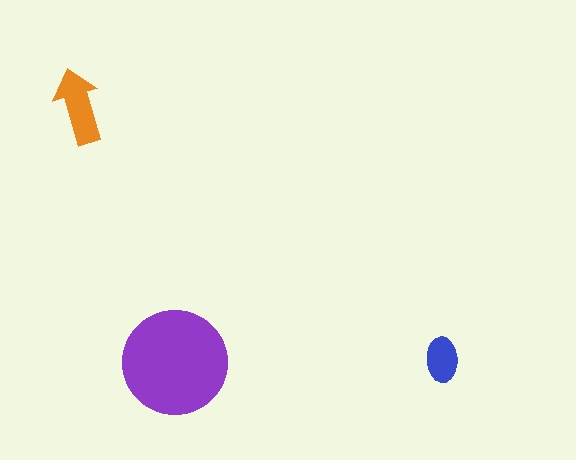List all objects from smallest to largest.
The blue ellipse, the orange arrow, the purple circle.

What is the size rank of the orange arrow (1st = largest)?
2nd.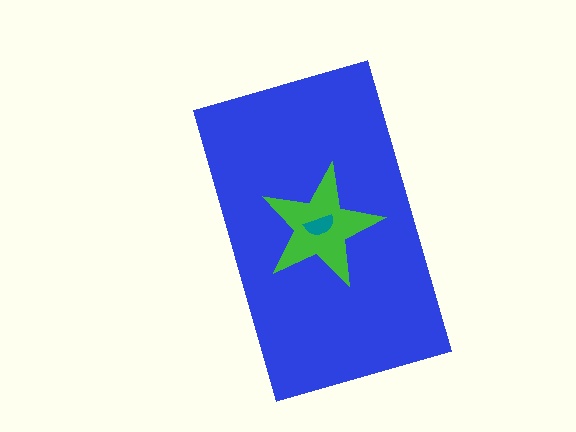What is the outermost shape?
The blue rectangle.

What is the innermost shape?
The teal semicircle.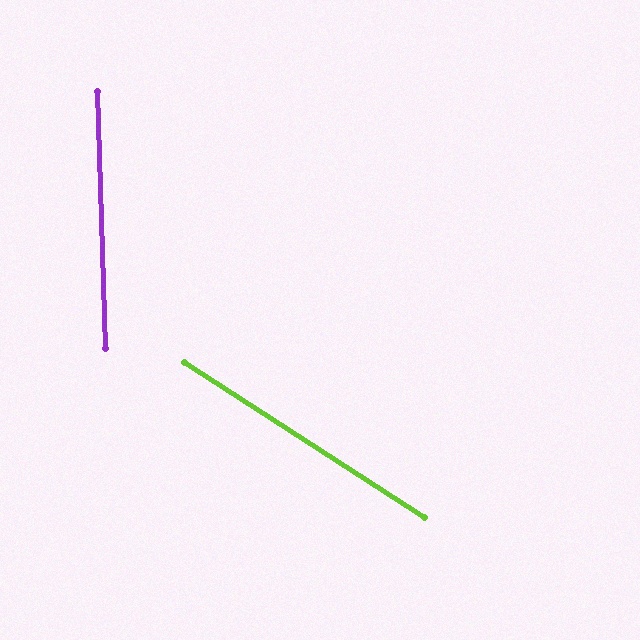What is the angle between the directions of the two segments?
Approximately 55 degrees.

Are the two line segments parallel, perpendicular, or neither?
Neither parallel nor perpendicular — they differ by about 55°.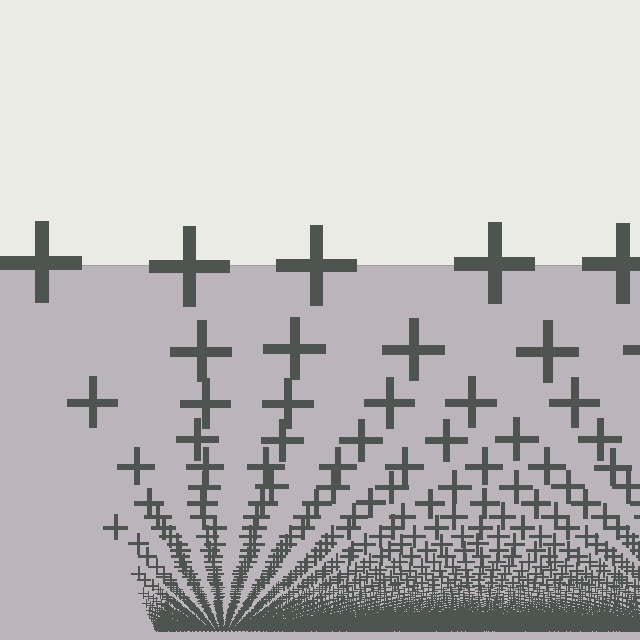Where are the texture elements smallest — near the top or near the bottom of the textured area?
Near the bottom.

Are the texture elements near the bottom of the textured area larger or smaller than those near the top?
Smaller. The gradient is inverted — elements near the bottom are smaller and denser.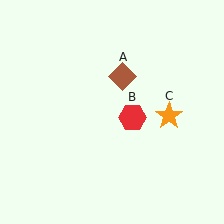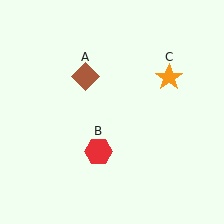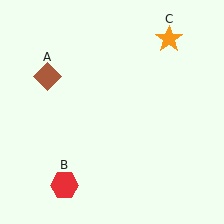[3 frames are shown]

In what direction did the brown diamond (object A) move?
The brown diamond (object A) moved left.